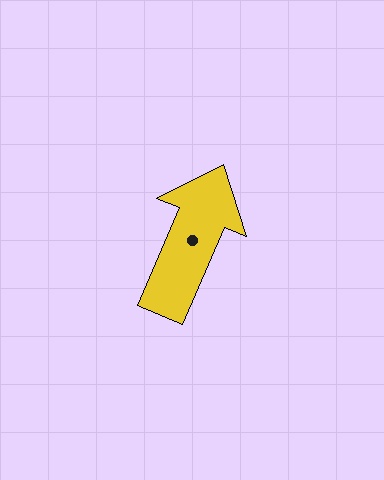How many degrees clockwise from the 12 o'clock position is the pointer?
Approximately 23 degrees.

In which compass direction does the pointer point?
Northeast.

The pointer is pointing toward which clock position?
Roughly 1 o'clock.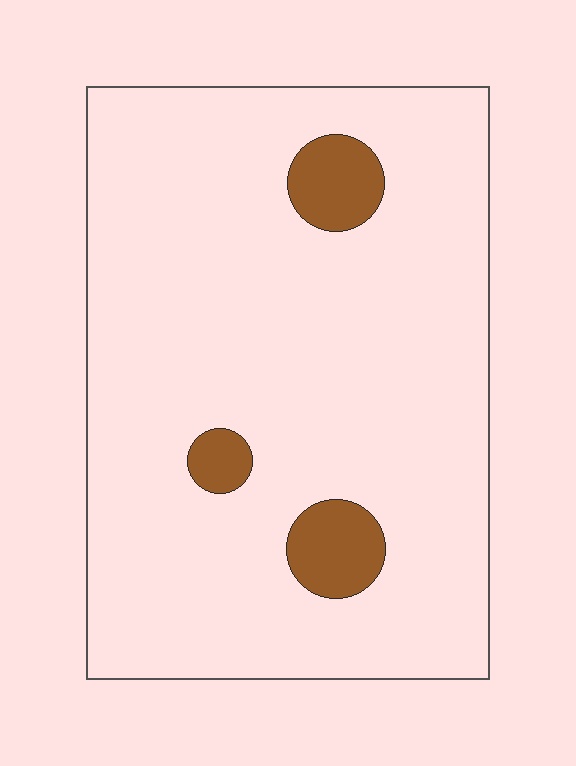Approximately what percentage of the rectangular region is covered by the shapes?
Approximately 10%.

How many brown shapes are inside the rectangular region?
3.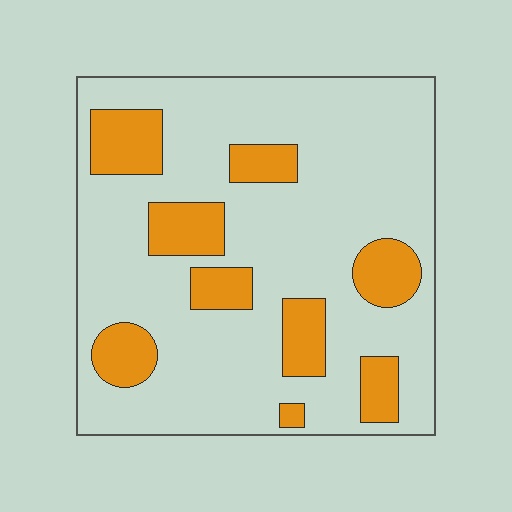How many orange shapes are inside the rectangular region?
9.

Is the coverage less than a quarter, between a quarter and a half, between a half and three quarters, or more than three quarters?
Less than a quarter.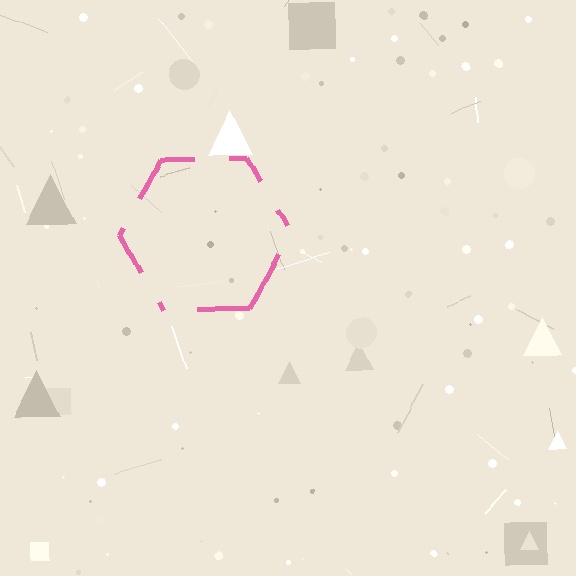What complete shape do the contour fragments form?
The contour fragments form a hexagon.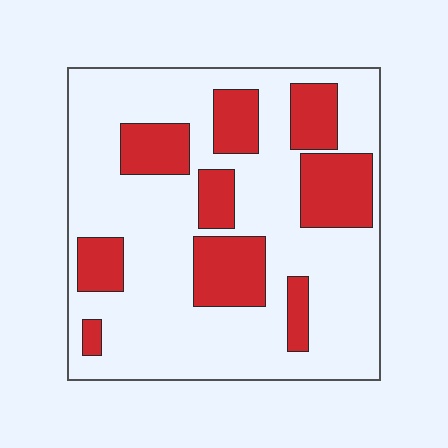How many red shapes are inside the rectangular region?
9.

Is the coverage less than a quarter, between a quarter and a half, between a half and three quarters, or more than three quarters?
Between a quarter and a half.